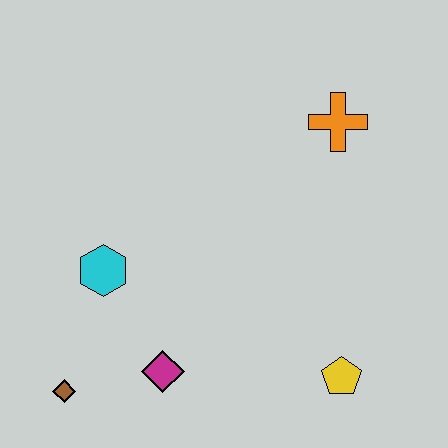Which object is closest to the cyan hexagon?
The magenta diamond is closest to the cyan hexagon.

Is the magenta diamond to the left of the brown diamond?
No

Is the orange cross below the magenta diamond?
No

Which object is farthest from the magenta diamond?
The orange cross is farthest from the magenta diamond.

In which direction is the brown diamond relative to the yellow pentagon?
The brown diamond is to the left of the yellow pentagon.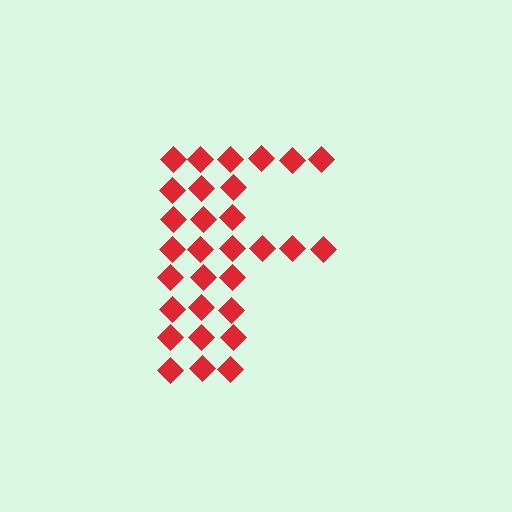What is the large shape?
The large shape is the letter F.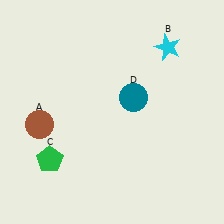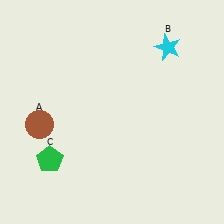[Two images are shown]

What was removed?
The teal circle (D) was removed in Image 2.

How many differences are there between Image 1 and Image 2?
There is 1 difference between the two images.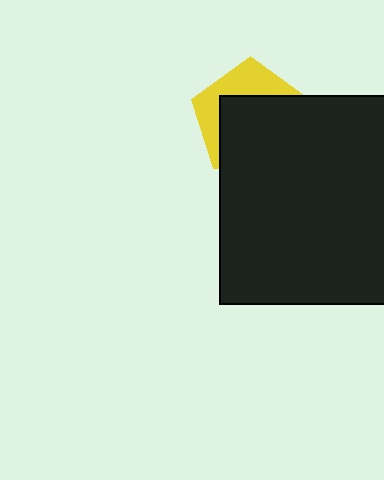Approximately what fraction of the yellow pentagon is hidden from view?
Roughly 63% of the yellow pentagon is hidden behind the black square.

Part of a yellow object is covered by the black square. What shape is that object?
It is a pentagon.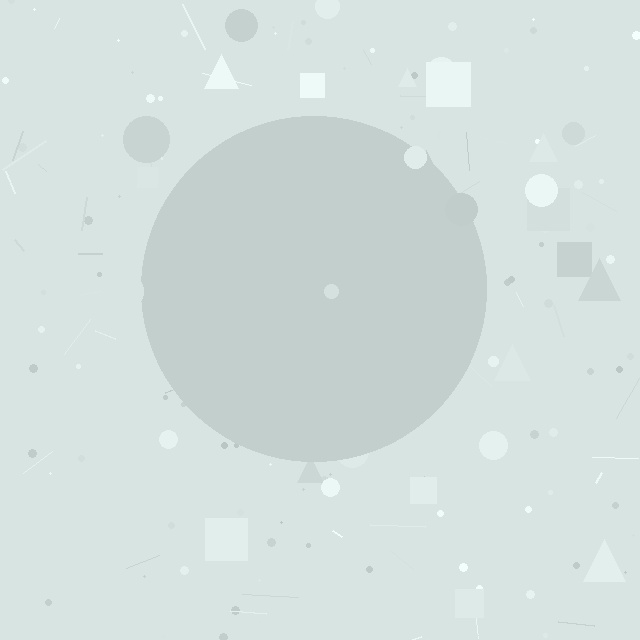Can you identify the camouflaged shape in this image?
The camouflaged shape is a circle.